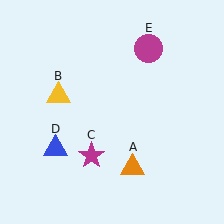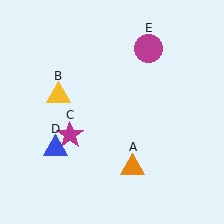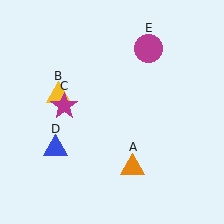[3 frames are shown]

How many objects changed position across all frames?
1 object changed position: magenta star (object C).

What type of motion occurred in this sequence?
The magenta star (object C) rotated clockwise around the center of the scene.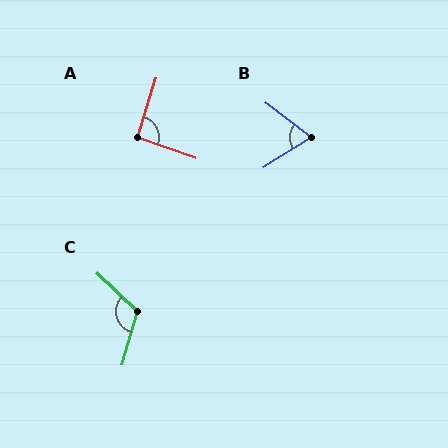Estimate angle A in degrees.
Approximately 92 degrees.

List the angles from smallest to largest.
B (69°), A (92°), C (117°).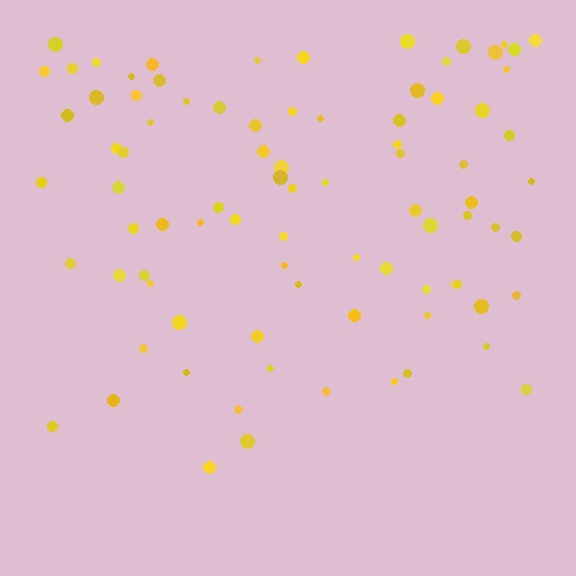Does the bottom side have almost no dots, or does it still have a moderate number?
Still a moderate number, just noticeably fewer than the top.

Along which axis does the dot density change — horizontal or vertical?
Vertical.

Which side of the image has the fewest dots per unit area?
The bottom.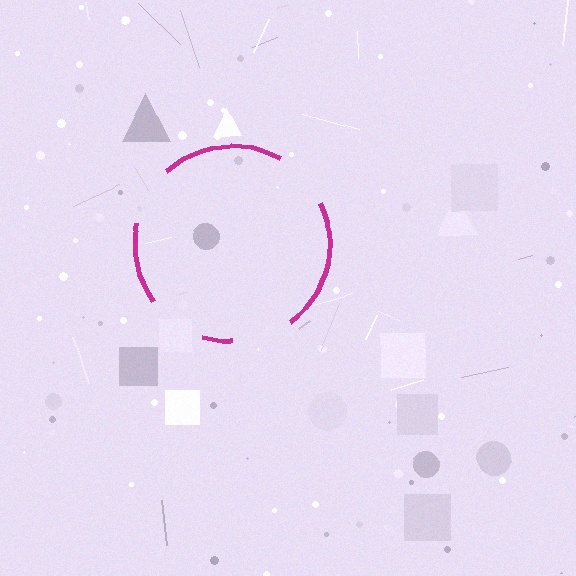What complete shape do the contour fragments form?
The contour fragments form a circle.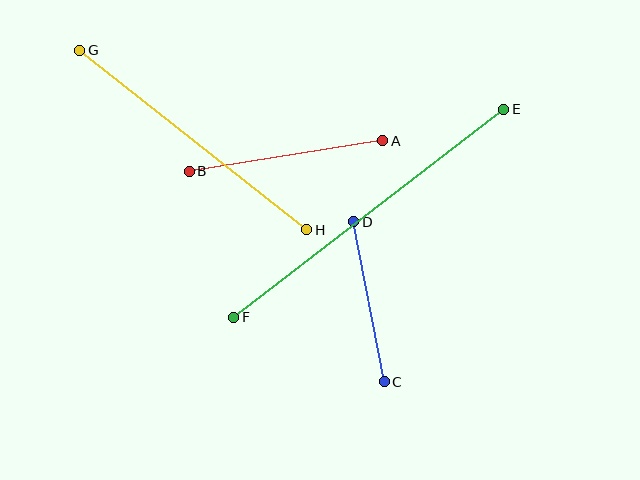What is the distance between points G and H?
The distance is approximately 290 pixels.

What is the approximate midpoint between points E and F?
The midpoint is at approximately (369, 213) pixels.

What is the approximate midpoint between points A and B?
The midpoint is at approximately (286, 156) pixels.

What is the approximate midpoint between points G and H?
The midpoint is at approximately (193, 140) pixels.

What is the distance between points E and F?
The distance is approximately 341 pixels.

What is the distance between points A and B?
The distance is approximately 196 pixels.